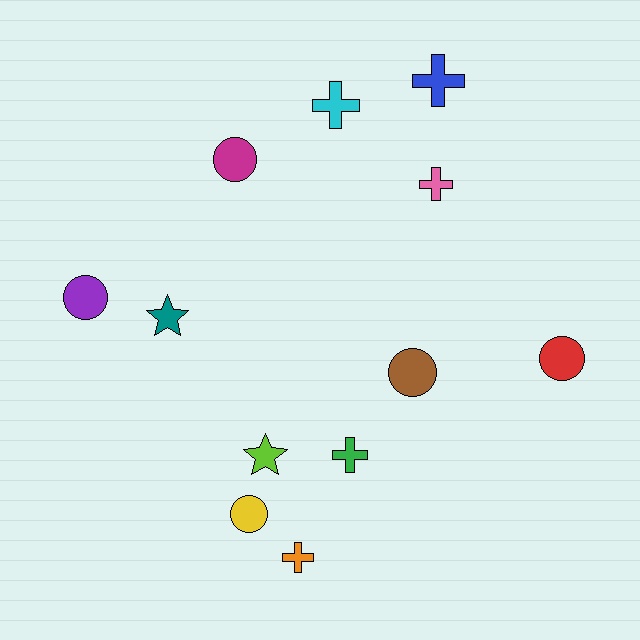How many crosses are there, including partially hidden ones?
There are 5 crosses.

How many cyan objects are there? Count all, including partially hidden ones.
There is 1 cyan object.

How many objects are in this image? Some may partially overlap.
There are 12 objects.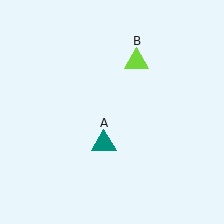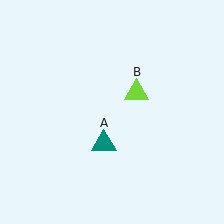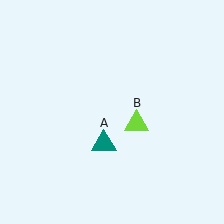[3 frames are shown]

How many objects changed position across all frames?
1 object changed position: lime triangle (object B).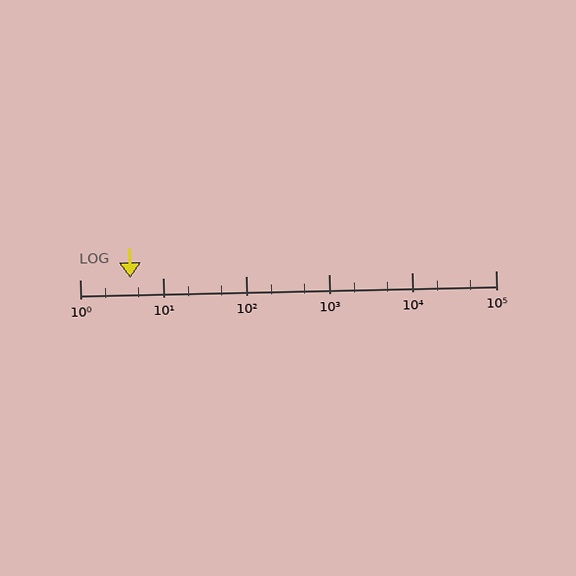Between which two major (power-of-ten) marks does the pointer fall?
The pointer is between 1 and 10.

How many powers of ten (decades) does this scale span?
The scale spans 5 decades, from 1 to 100000.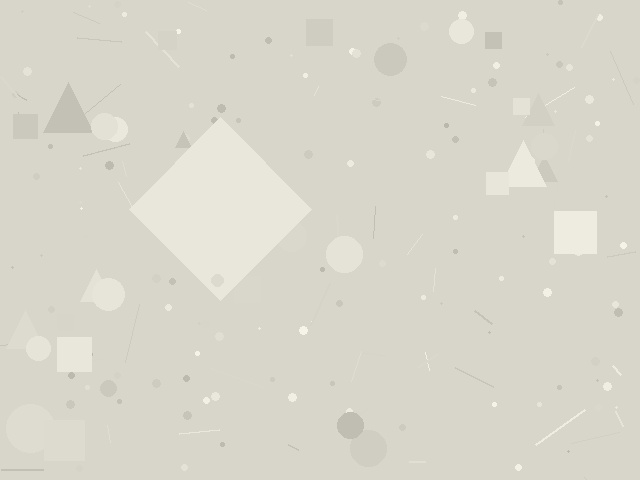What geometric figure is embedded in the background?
A diamond is embedded in the background.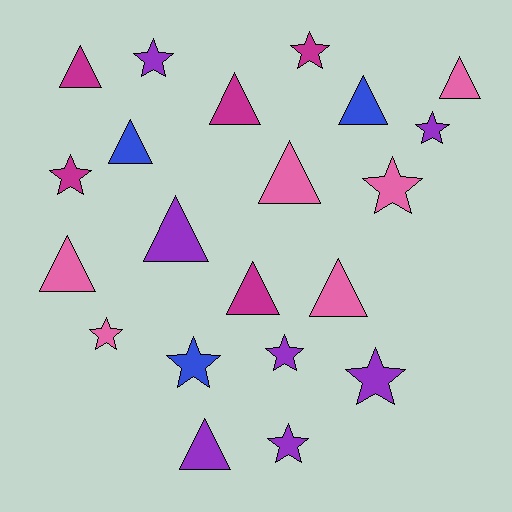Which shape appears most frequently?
Triangle, with 11 objects.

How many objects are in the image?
There are 21 objects.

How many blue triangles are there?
There are 2 blue triangles.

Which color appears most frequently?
Purple, with 7 objects.